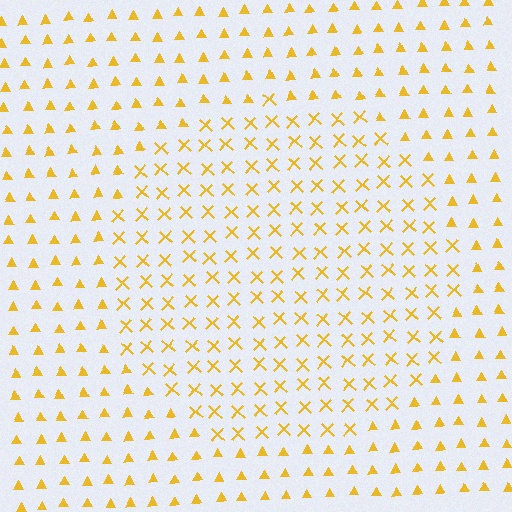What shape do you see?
I see a circle.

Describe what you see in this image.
The image is filled with small yellow elements arranged in a uniform grid. A circle-shaped region contains X marks, while the surrounding area contains triangles. The boundary is defined purely by the change in element shape.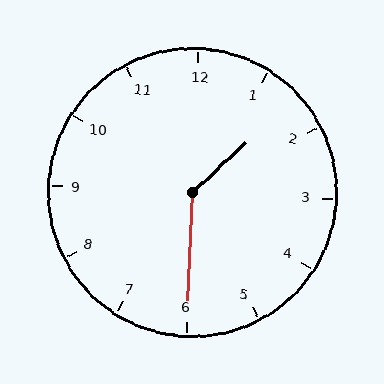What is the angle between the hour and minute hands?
Approximately 135 degrees.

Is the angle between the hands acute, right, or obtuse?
It is obtuse.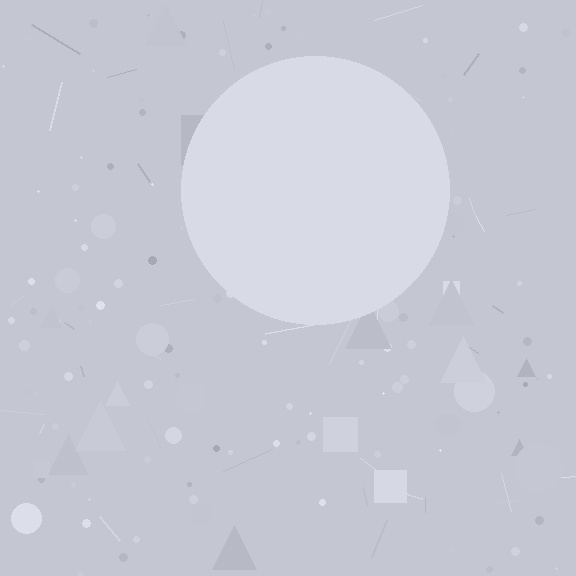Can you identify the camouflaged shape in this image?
The camouflaged shape is a circle.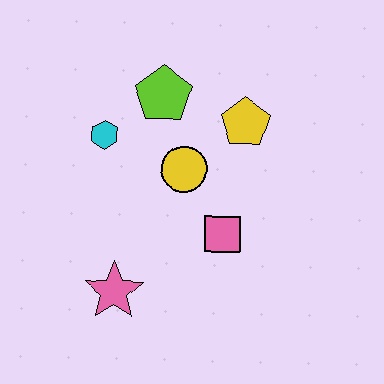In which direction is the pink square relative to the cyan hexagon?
The pink square is to the right of the cyan hexagon.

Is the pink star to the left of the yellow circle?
Yes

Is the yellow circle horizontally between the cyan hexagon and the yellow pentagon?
Yes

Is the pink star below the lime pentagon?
Yes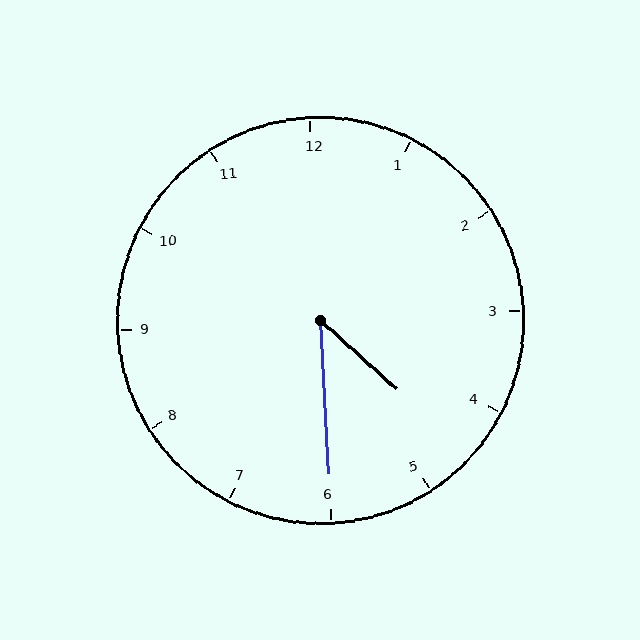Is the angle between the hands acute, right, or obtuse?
It is acute.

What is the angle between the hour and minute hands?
Approximately 45 degrees.